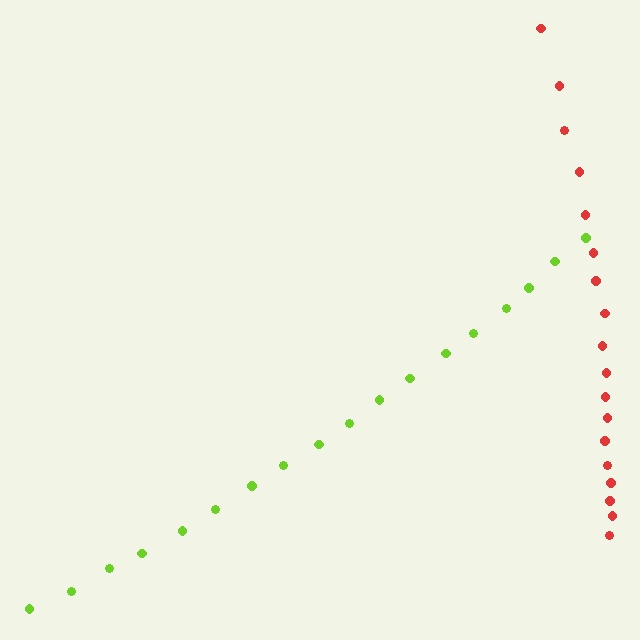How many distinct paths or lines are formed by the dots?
There are 2 distinct paths.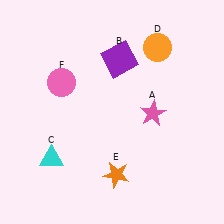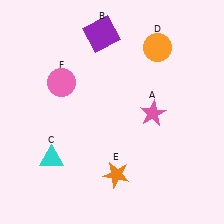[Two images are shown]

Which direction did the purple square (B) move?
The purple square (B) moved up.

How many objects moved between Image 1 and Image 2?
1 object moved between the two images.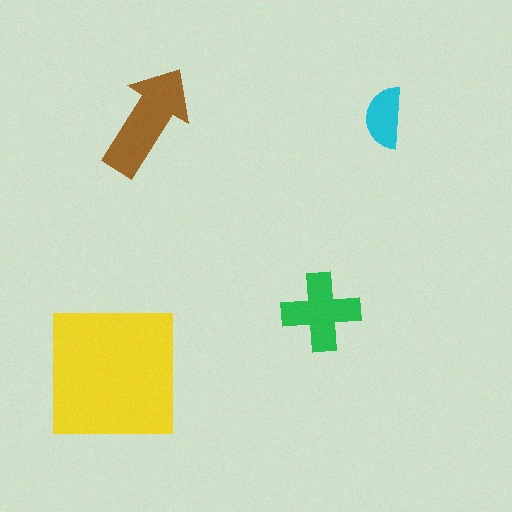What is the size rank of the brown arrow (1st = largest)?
2nd.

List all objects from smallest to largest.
The cyan semicircle, the green cross, the brown arrow, the yellow square.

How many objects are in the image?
There are 4 objects in the image.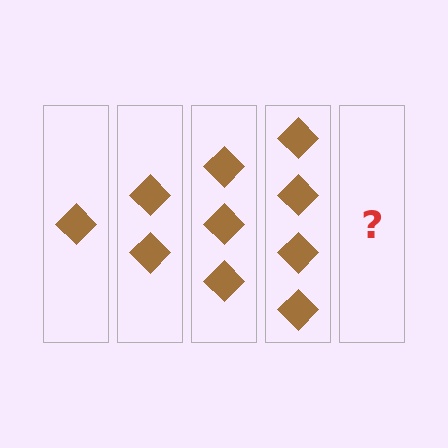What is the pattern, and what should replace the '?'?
The pattern is that each step adds one more diamond. The '?' should be 5 diamonds.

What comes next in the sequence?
The next element should be 5 diamonds.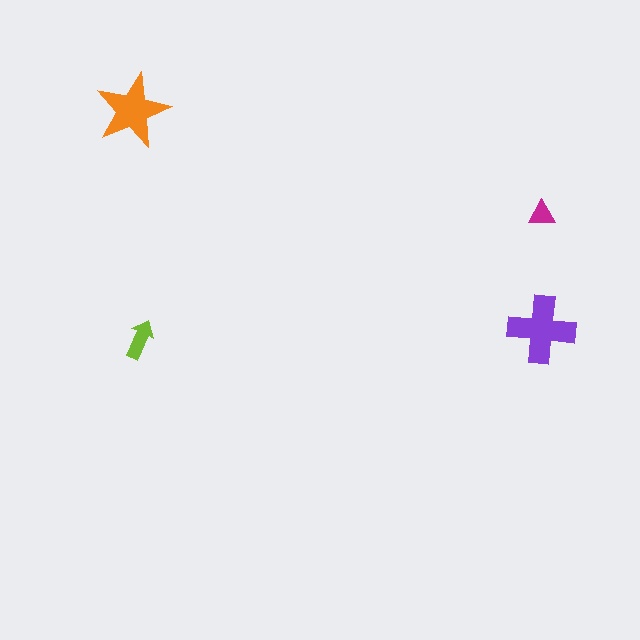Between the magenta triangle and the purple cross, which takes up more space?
The purple cross.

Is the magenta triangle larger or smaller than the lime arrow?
Smaller.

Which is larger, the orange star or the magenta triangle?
The orange star.